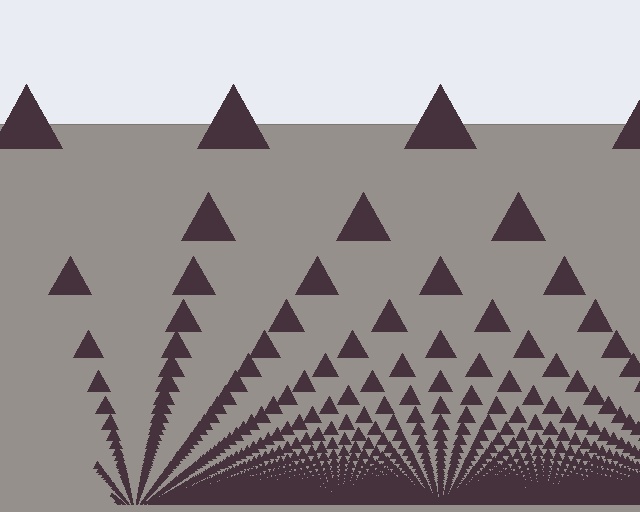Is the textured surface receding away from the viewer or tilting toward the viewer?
The surface appears to tilt toward the viewer. Texture elements get larger and sparser toward the top.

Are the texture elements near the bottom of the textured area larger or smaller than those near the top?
Smaller. The gradient is inverted — elements near the bottom are smaller and denser.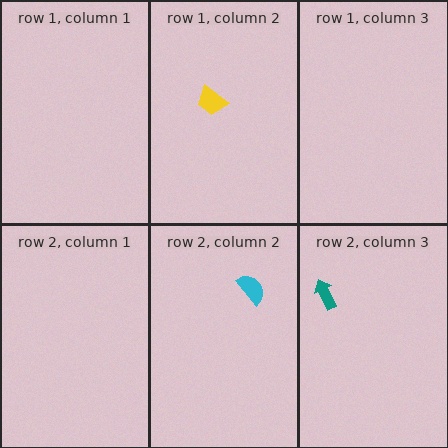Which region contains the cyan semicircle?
The row 2, column 2 region.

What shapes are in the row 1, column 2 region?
The yellow trapezoid.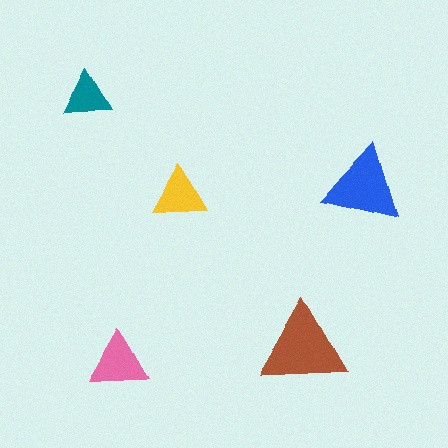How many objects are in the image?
There are 5 objects in the image.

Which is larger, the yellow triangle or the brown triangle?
The brown one.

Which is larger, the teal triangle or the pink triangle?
The pink one.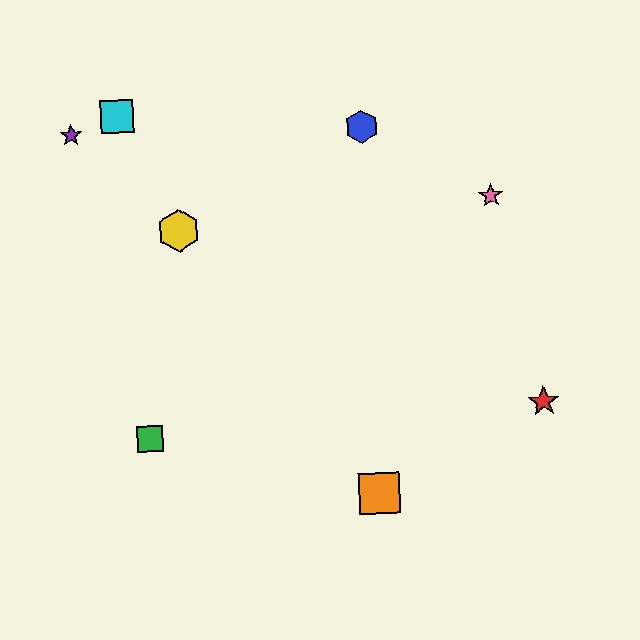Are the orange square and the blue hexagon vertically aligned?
Yes, both are at x≈379.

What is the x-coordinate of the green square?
The green square is at x≈150.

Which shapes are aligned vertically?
The blue hexagon, the orange square are aligned vertically.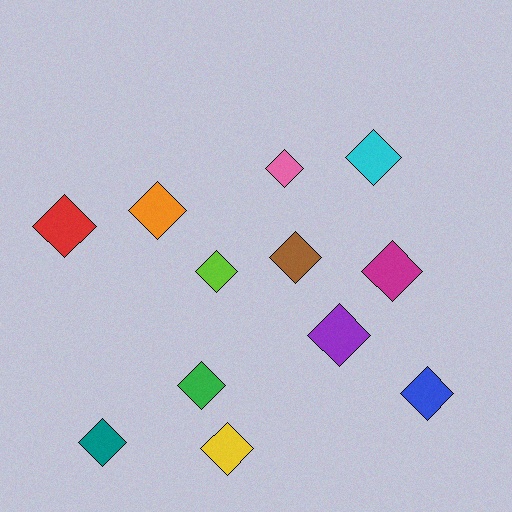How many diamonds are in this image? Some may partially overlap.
There are 12 diamonds.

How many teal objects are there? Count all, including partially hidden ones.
There is 1 teal object.